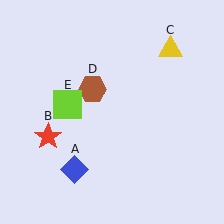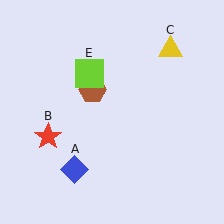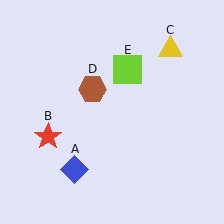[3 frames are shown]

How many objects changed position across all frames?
1 object changed position: lime square (object E).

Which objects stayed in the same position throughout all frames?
Blue diamond (object A) and red star (object B) and yellow triangle (object C) and brown hexagon (object D) remained stationary.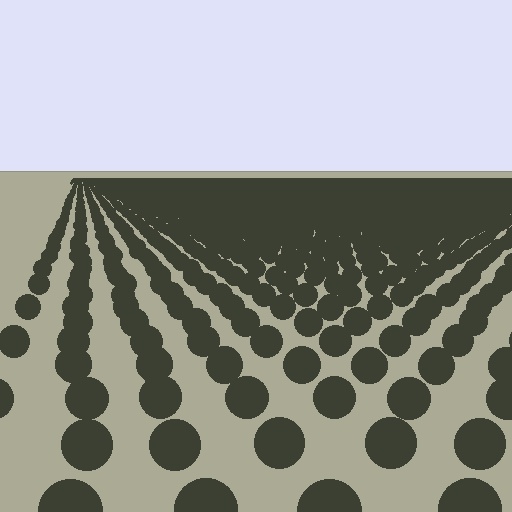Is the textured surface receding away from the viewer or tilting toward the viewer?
The surface is receding away from the viewer. Texture elements get smaller and denser toward the top.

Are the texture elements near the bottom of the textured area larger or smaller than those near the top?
Larger. Near the bottom, elements are closer to the viewer and appear at a bigger on-screen size.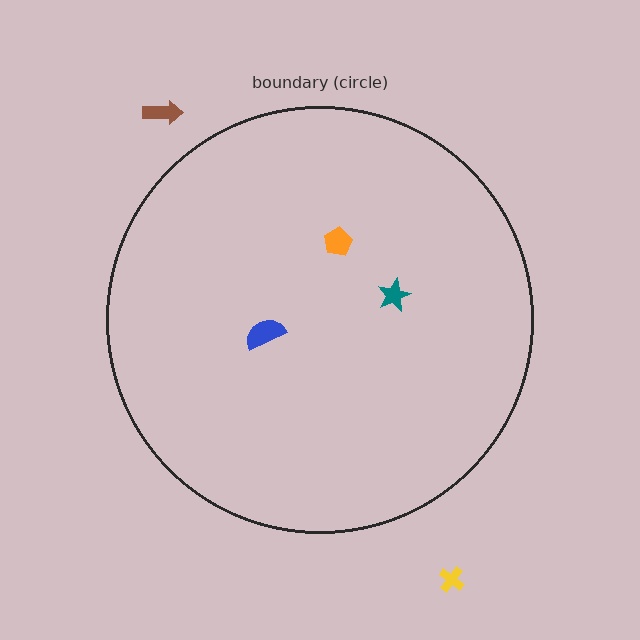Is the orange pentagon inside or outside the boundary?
Inside.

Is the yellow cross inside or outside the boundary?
Outside.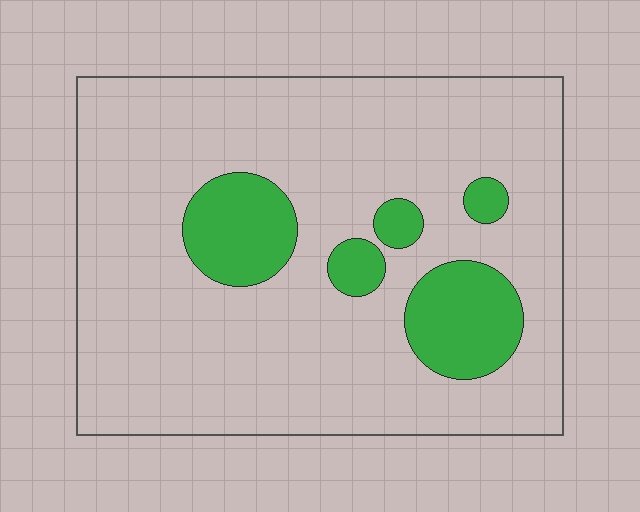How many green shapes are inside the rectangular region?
5.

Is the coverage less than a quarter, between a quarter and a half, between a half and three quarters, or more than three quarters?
Less than a quarter.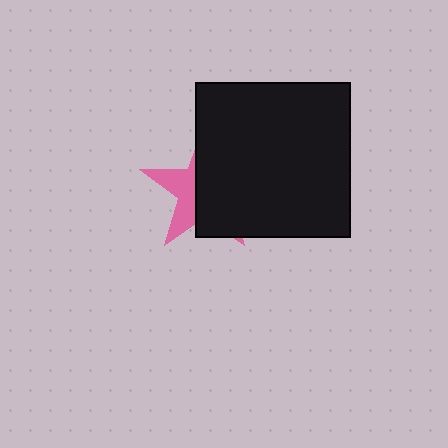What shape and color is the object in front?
The object in front is a black square.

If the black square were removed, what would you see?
You would see the complete pink star.